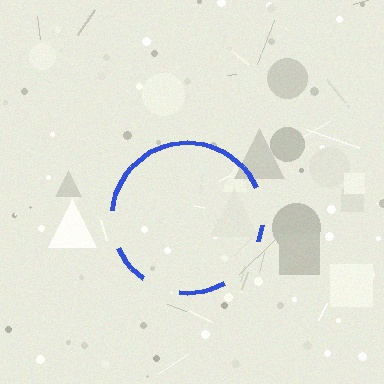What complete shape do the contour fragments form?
The contour fragments form a circle.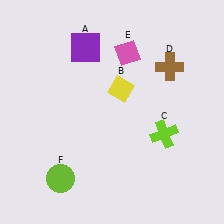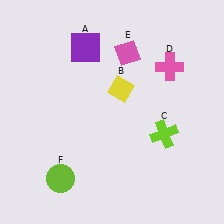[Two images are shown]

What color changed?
The cross (D) changed from brown in Image 1 to pink in Image 2.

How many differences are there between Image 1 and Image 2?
There is 1 difference between the two images.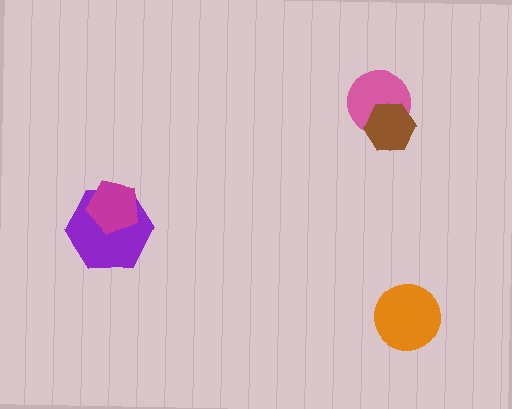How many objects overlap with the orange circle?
0 objects overlap with the orange circle.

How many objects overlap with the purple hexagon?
1 object overlaps with the purple hexagon.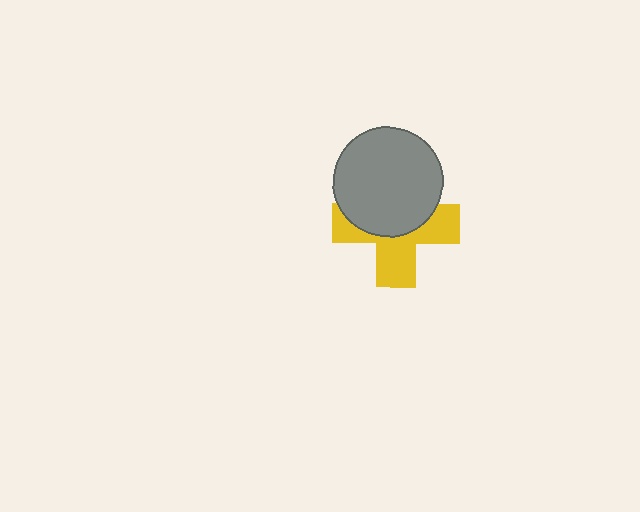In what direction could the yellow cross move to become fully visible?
The yellow cross could move down. That would shift it out from behind the gray circle entirely.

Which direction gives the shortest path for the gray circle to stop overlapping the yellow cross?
Moving up gives the shortest separation.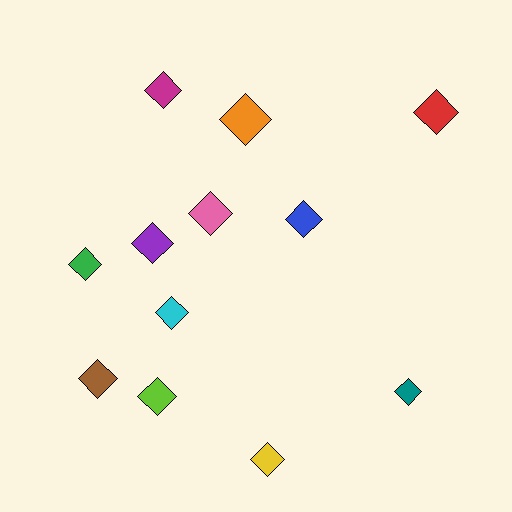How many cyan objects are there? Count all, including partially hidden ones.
There is 1 cyan object.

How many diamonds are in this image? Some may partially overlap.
There are 12 diamonds.